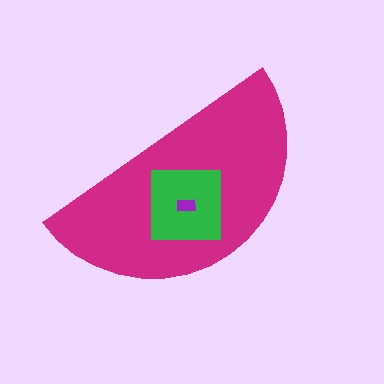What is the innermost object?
The purple rectangle.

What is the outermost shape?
The magenta semicircle.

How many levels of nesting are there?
3.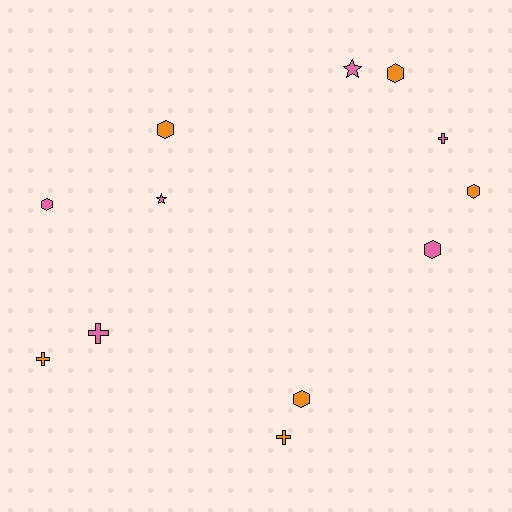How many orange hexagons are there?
There are 4 orange hexagons.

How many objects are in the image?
There are 12 objects.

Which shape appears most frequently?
Hexagon, with 6 objects.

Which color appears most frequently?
Pink, with 6 objects.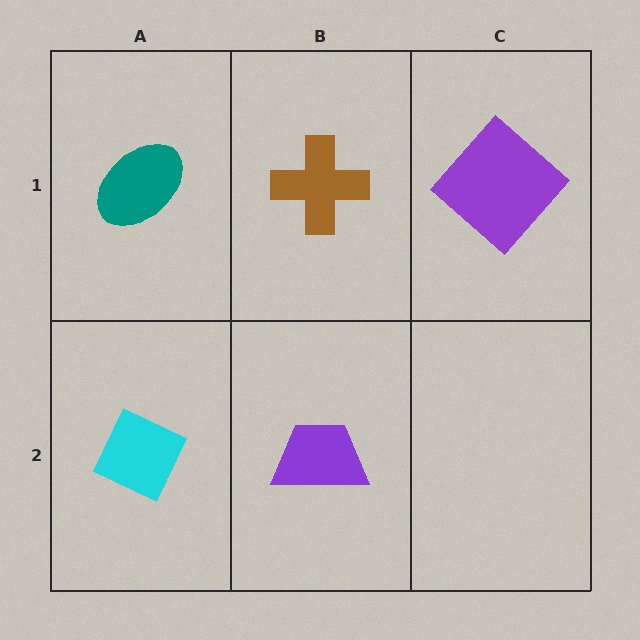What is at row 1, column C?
A purple diamond.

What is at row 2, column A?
A cyan diamond.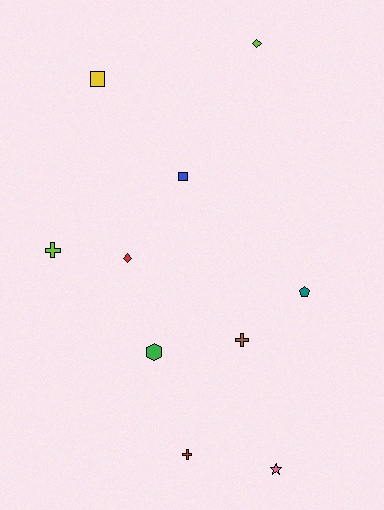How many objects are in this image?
There are 10 objects.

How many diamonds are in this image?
There are 2 diamonds.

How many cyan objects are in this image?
There are no cyan objects.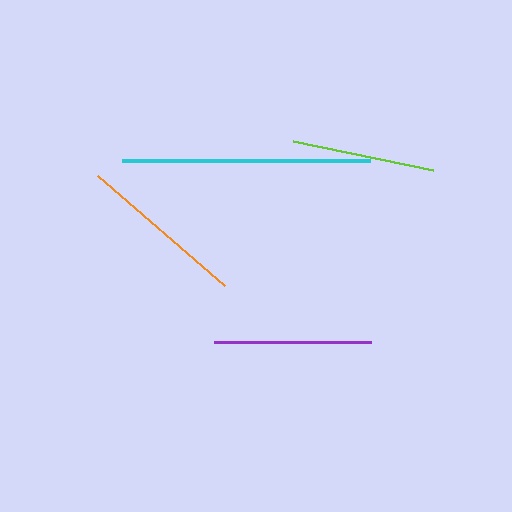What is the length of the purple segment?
The purple segment is approximately 157 pixels long.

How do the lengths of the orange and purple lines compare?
The orange and purple lines are approximately the same length.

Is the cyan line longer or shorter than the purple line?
The cyan line is longer than the purple line.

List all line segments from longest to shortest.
From longest to shortest: cyan, orange, purple, lime.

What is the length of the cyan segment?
The cyan segment is approximately 248 pixels long.